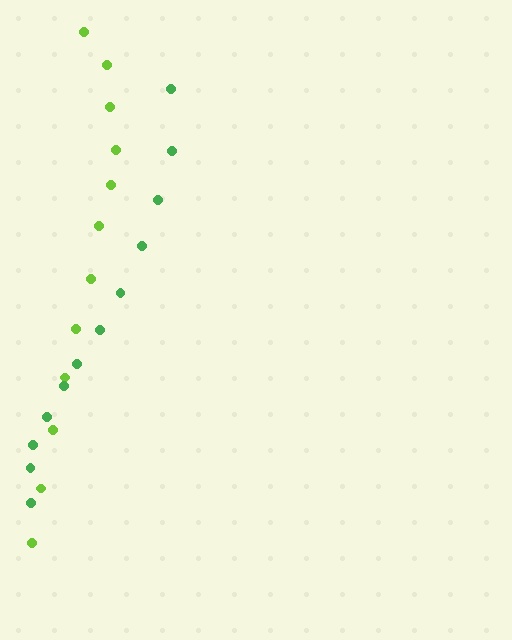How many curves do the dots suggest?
There are 2 distinct paths.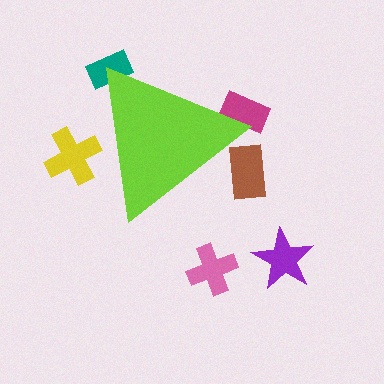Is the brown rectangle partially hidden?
Yes, the brown rectangle is partially hidden behind the lime triangle.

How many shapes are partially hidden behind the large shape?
4 shapes are partially hidden.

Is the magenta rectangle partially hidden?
Yes, the magenta rectangle is partially hidden behind the lime triangle.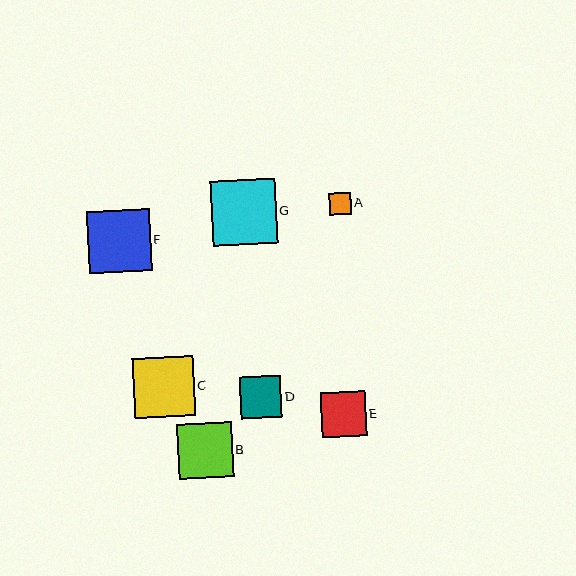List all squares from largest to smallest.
From largest to smallest: G, F, C, B, E, D, A.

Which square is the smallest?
Square A is the smallest with a size of approximately 22 pixels.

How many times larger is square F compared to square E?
Square F is approximately 1.4 times the size of square E.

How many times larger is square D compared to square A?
Square D is approximately 1.9 times the size of square A.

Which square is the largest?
Square G is the largest with a size of approximately 65 pixels.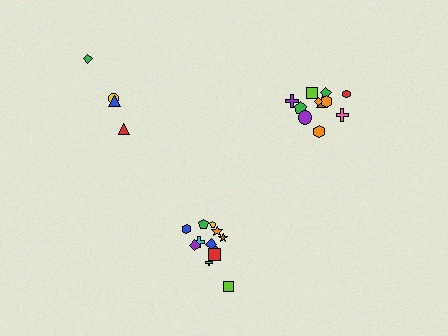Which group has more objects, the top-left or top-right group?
The top-right group.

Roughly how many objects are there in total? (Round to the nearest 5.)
Roughly 30 objects in total.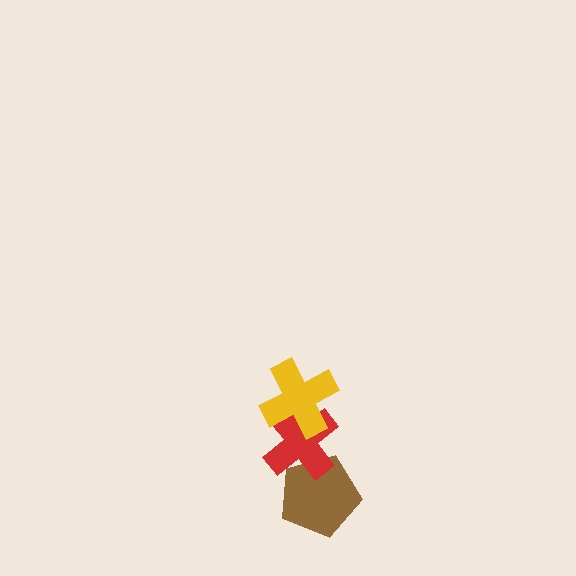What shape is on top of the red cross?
The yellow cross is on top of the red cross.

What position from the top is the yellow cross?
The yellow cross is 1st from the top.